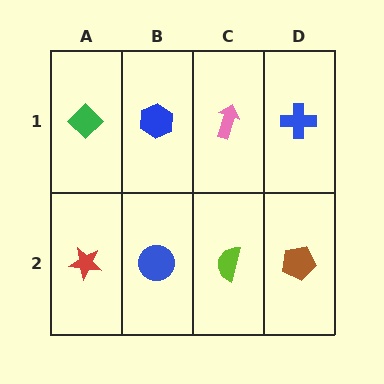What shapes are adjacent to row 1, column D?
A brown pentagon (row 2, column D), a pink arrow (row 1, column C).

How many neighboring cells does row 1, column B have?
3.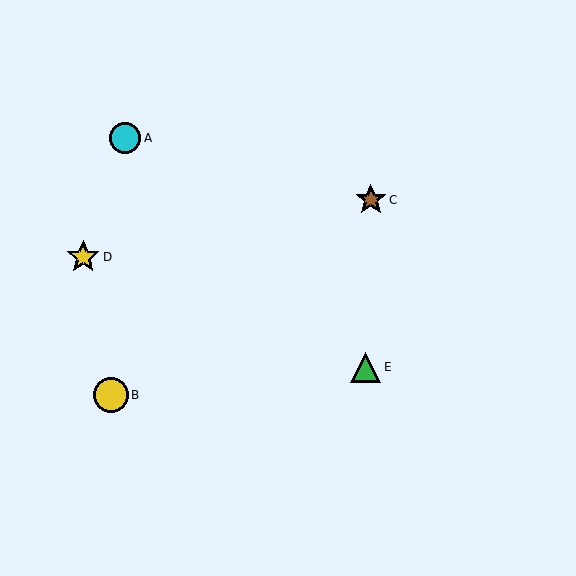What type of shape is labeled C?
Shape C is a brown star.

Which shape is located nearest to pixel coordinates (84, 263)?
The yellow star (labeled D) at (83, 257) is nearest to that location.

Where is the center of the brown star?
The center of the brown star is at (371, 200).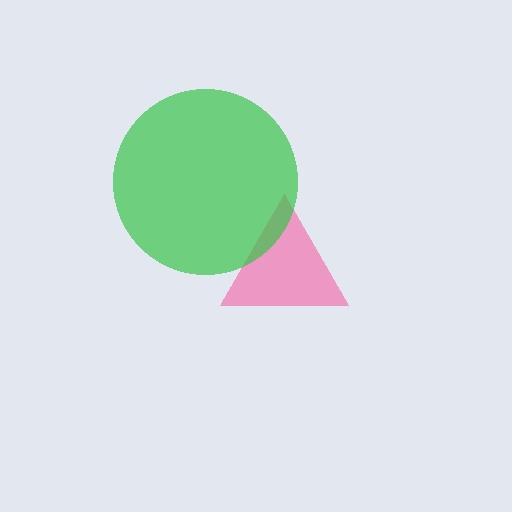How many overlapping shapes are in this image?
There are 2 overlapping shapes in the image.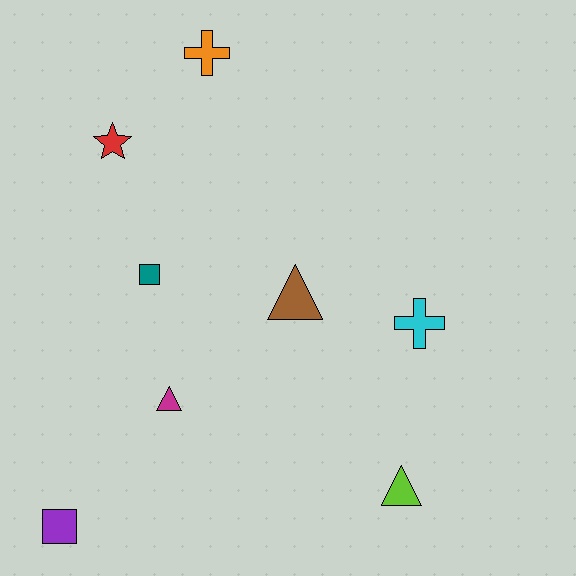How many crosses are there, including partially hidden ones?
There are 2 crosses.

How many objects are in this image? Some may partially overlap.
There are 8 objects.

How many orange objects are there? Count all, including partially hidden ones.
There is 1 orange object.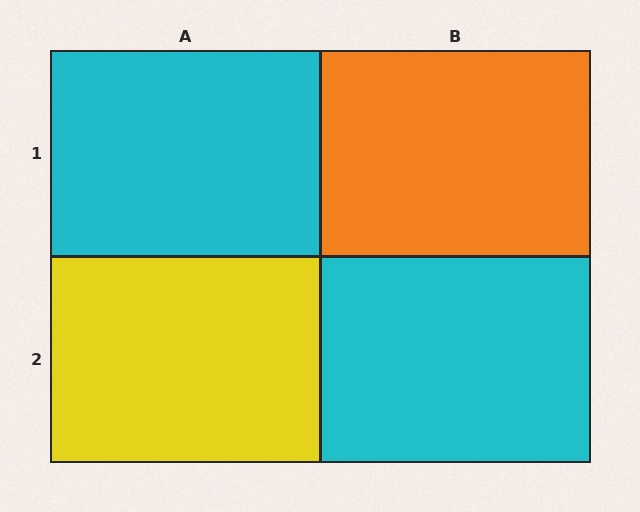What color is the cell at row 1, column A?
Cyan.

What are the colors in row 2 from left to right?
Yellow, cyan.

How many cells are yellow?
1 cell is yellow.